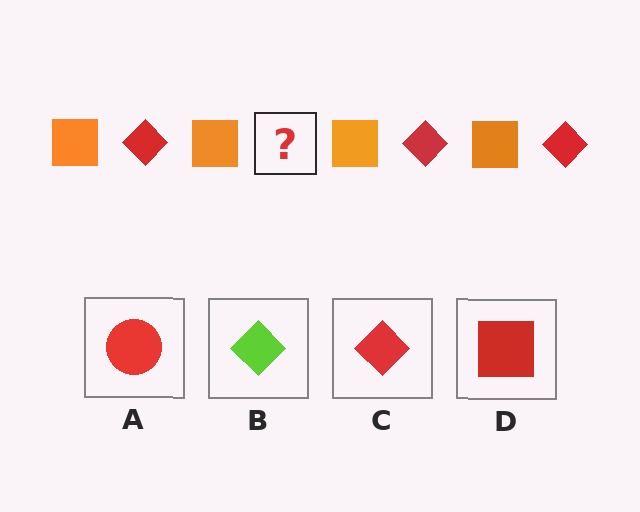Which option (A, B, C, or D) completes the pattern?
C.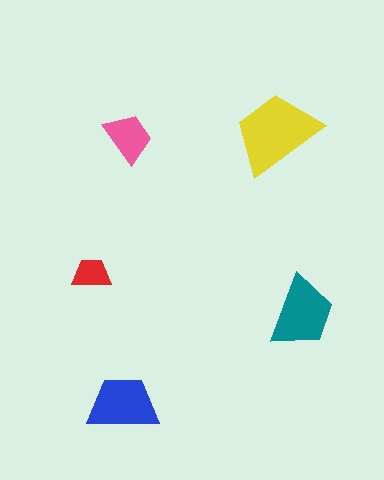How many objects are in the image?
There are 5 objects in the image.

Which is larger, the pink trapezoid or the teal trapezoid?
The teal one.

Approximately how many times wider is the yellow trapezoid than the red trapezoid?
About 2.5 times wider.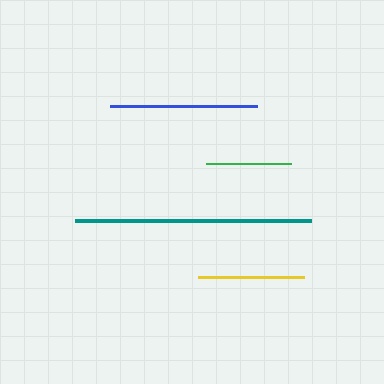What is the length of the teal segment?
The teal segment is approximately 236 pixels long.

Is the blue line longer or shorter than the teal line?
The teal line is longer than the blue line.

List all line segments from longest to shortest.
From longest to shortest: teal, blue, yellow, green.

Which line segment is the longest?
The teal line is the longest at approximately 236 pixels.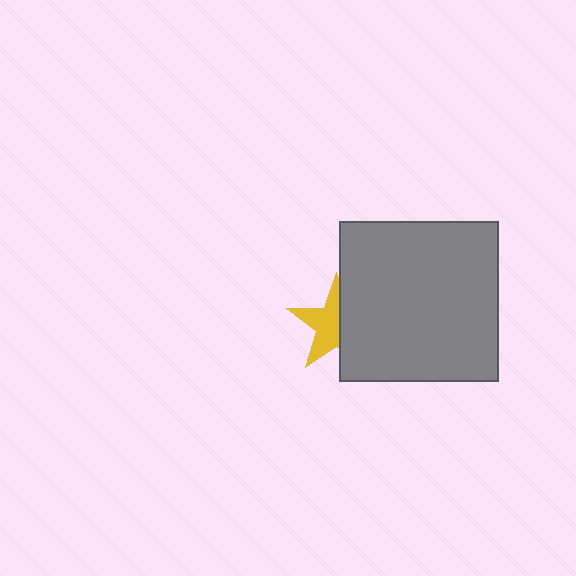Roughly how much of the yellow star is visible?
About half of it is visible (roughly 56%).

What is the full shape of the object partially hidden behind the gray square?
The partially hidden object is a yellow star.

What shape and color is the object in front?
The object in front is a gray square.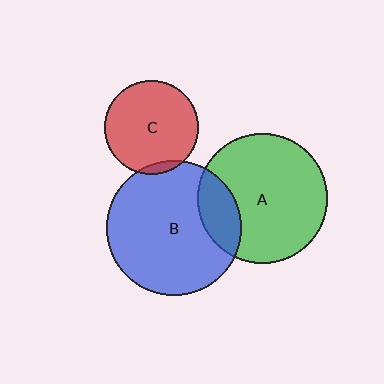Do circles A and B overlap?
Yes.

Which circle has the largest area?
Circle B (blue).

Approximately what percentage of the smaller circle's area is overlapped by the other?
Approximately 20%.